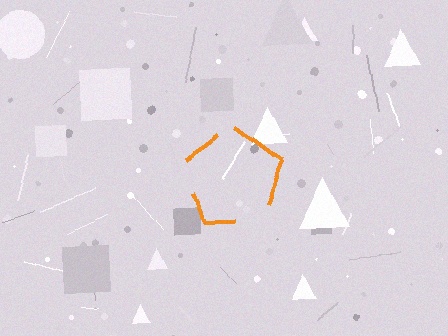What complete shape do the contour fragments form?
The contour fragments form a pentagon.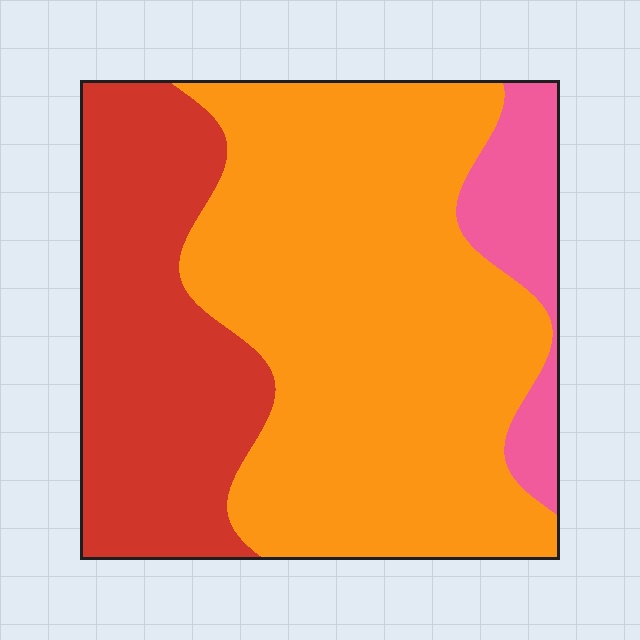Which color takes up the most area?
Orange, at roughly 60%.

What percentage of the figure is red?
Red takes up about one third (1/3) of the figure.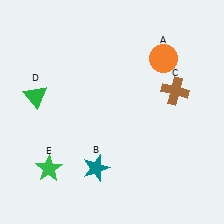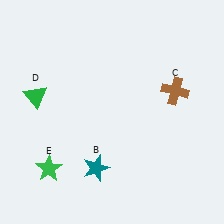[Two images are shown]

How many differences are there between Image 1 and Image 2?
There is 1 difference between the two images.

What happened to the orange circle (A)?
The orange circle (A) was removed in Image 2. It was in the top-right area of Image 1.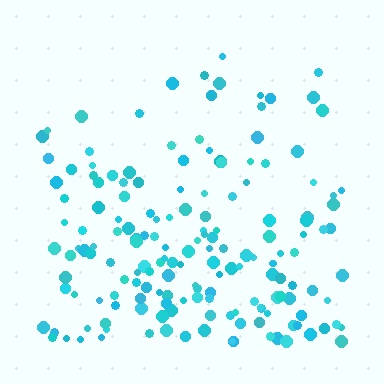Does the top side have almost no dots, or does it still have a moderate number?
Still a moderate number, just noticeably fewer than the bottom.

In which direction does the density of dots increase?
From top to bottom, with the bottom side densest.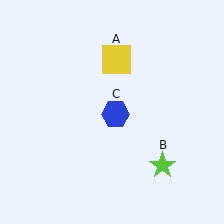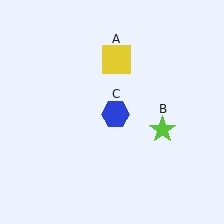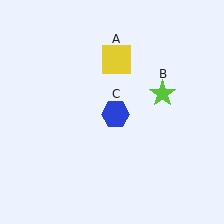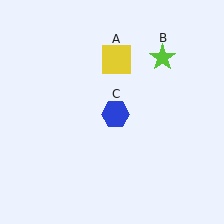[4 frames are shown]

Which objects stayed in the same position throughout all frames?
Yellow square (object A) and blue hexagon (object C) remained stationary.